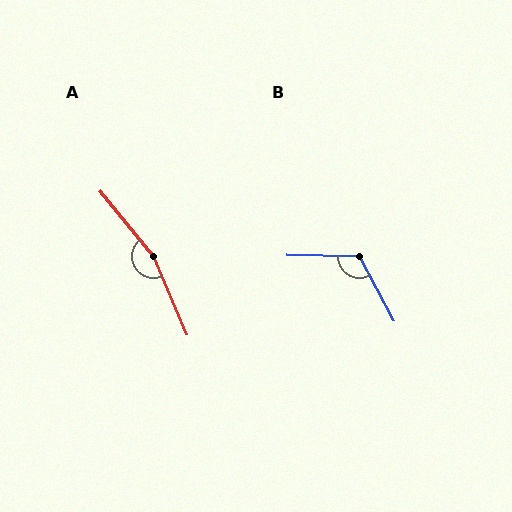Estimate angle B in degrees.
Approximately 120 degrees.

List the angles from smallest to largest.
B (120°), A (164°).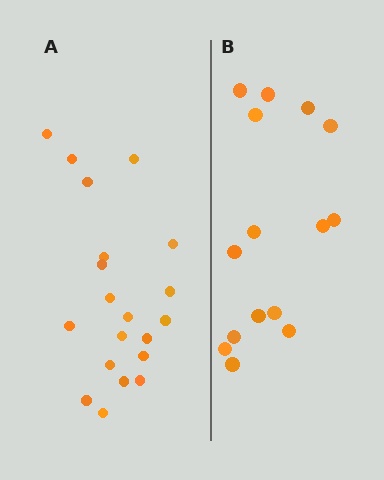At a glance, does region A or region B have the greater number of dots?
Region A (the left region) has more dots.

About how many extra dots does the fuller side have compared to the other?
Region A has about 5 more dots than region B.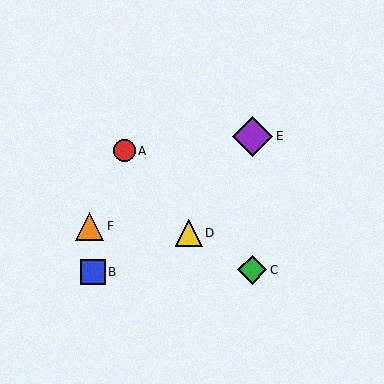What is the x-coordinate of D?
Object D is at x≈189.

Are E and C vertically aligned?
Yes, both are at x≈252.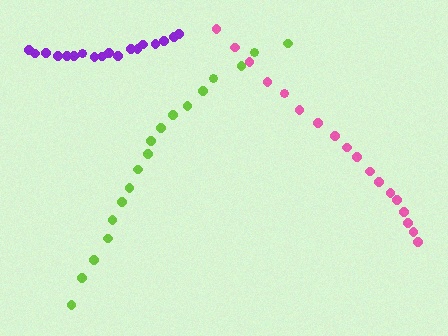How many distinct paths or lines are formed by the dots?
There are 3 distinct paths.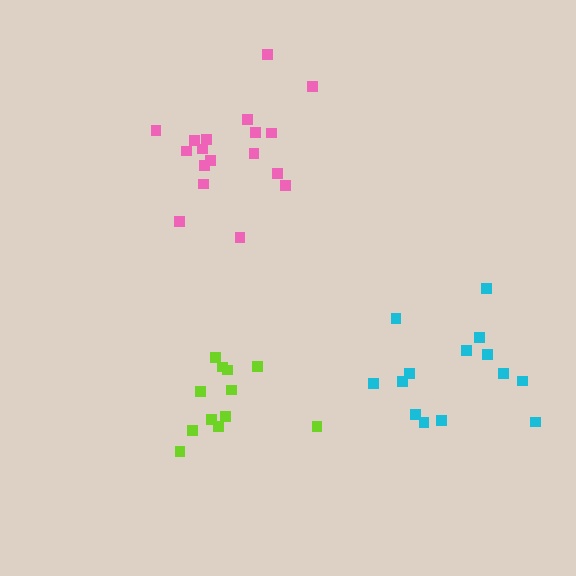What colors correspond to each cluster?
The clusters are colored: cyan, lime, pink.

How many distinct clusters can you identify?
There are 3 distinct clusters.